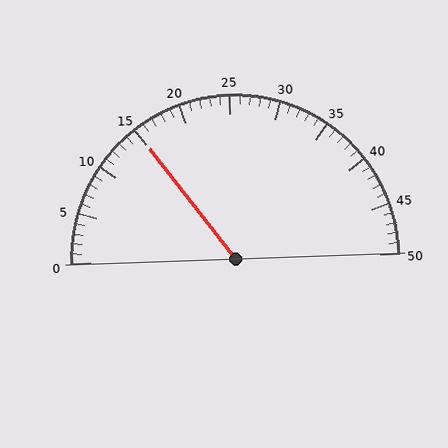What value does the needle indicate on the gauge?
The needle indicates approximately 15.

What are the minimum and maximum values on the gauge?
The gauge ranges from 0 to 50.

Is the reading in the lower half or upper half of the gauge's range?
The reading is in the lower half of the range (0 to 50).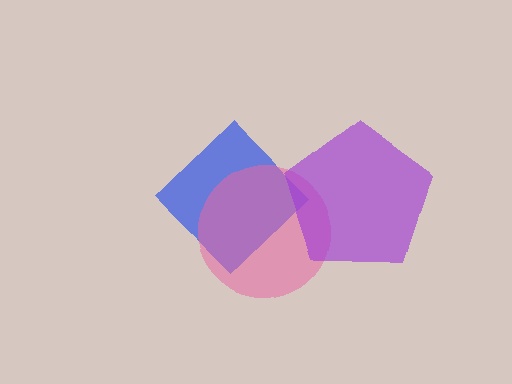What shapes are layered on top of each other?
The layered shapes are: a blue diamond, a pink circle, a purple pentagon.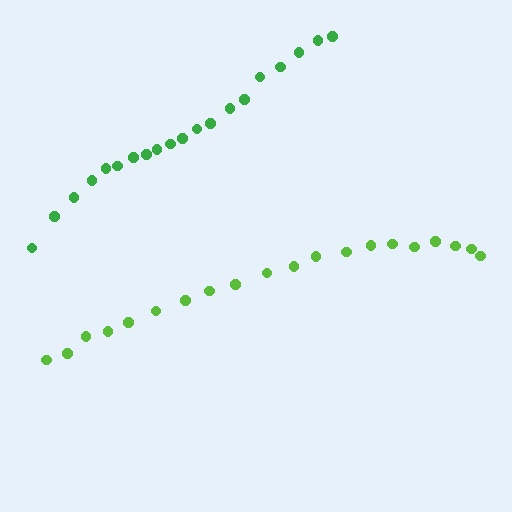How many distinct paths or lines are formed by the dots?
There are 2 distinct paths.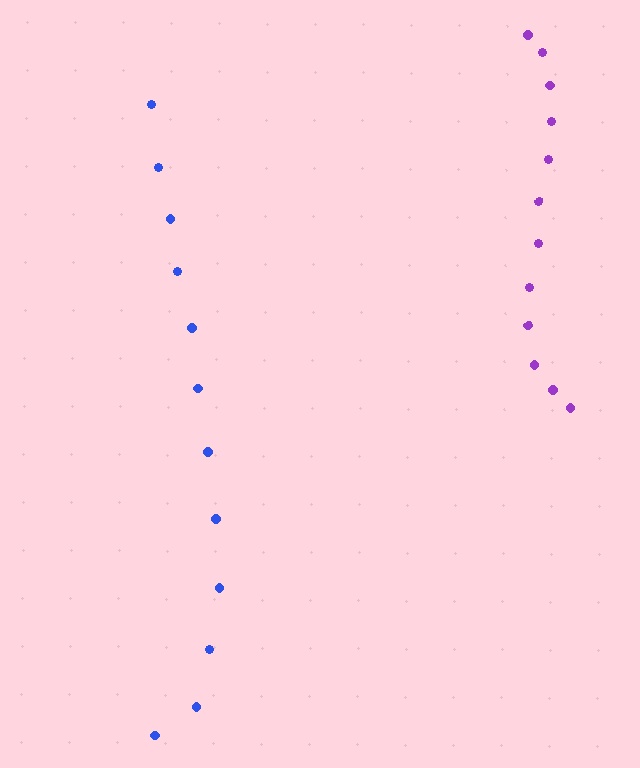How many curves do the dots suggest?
There are 2 distinct paths.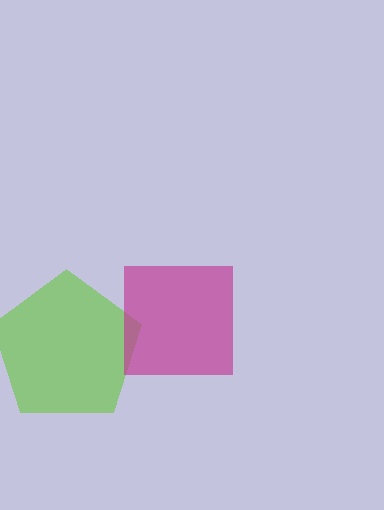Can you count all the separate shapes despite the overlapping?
Yes, there are 2 separate shapes.